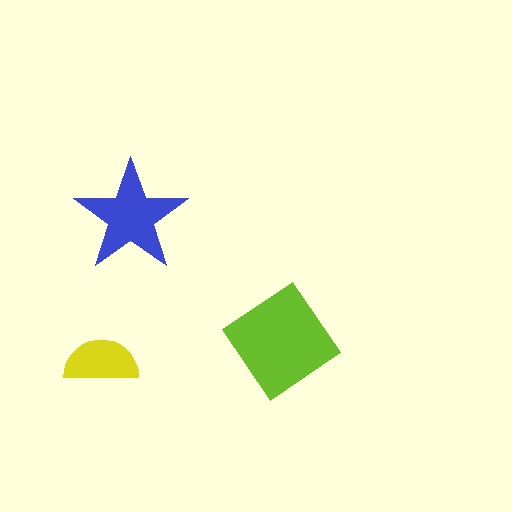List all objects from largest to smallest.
The lime diamond, the blue star, the yellow semicircle.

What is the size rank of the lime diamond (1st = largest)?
1st.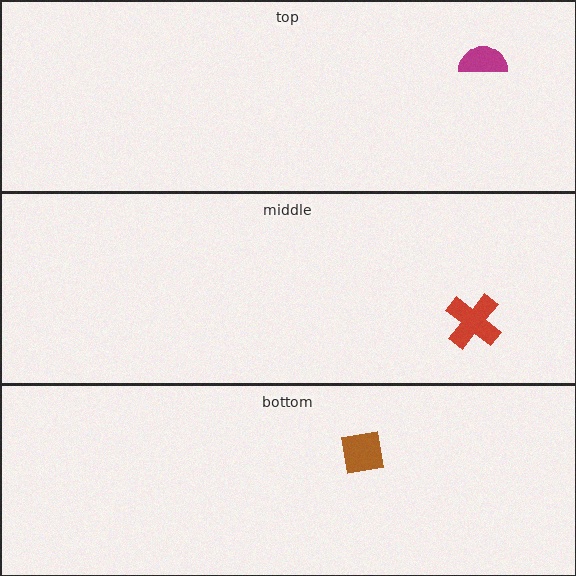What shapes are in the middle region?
The red cross.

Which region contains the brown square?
The bottom region.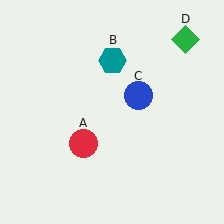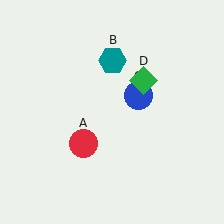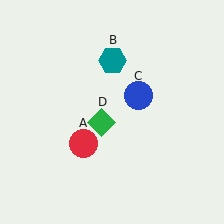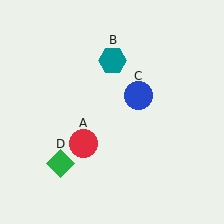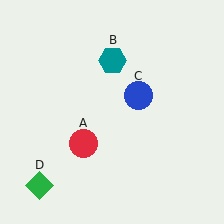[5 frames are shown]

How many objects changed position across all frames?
1 object changed position: green diamond (object D).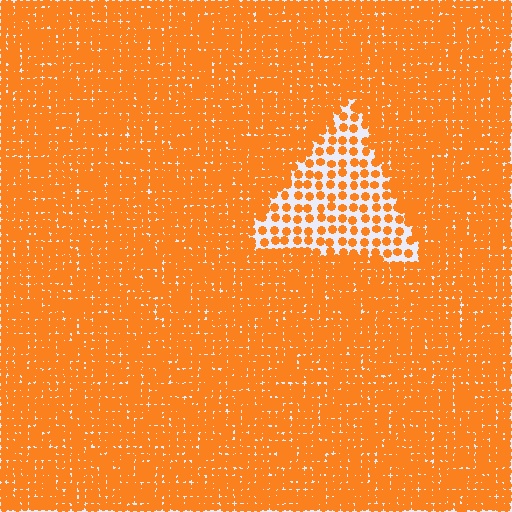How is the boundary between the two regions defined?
The boundary is defined by a change in element density (approximately 2.5x ratio). All elements are the same color, size, and shape.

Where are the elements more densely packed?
The elements are more densely packed outside the triangle boundary.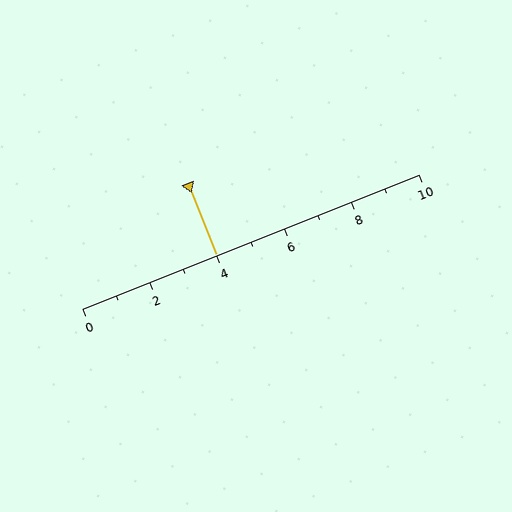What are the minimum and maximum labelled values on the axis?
The axis runs from 0 to 10.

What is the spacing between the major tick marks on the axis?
The major ticks are spaced 2 apart.